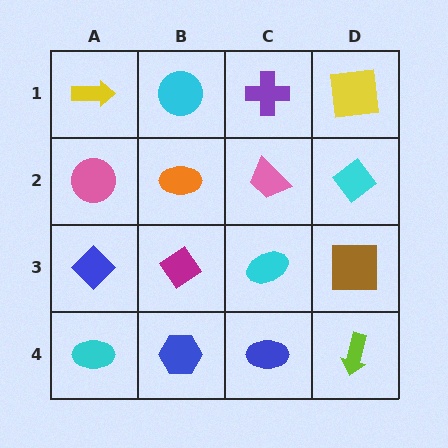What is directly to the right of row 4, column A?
A blue hexagon.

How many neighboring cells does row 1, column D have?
2.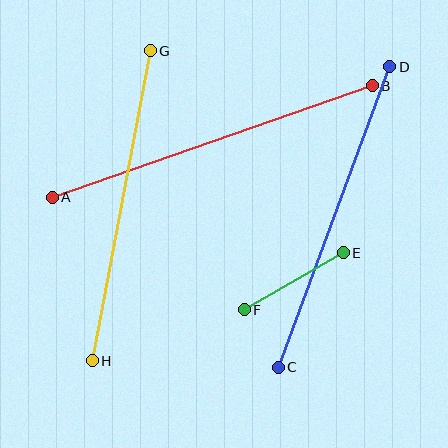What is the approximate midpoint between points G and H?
The midpoint is at approximately (121, 206) pixels.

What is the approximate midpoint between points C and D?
The midpoint is at approximately (334, 217) pixels.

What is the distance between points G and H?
The distance is approximately 316 pixels.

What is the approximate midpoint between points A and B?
The midpoint is at approximately (212, 141) pixels.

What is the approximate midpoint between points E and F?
The midpoint is at approximately (294, 281) pixels.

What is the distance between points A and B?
The distance is approximately 339 pixels.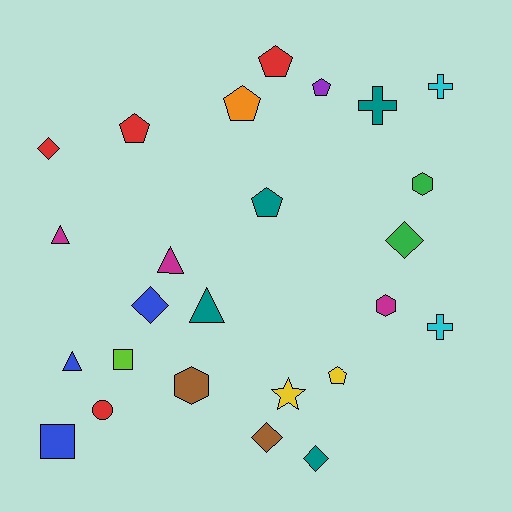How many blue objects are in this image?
There are 3 blue objects.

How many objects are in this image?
There are 25 objects.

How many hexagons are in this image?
There are 3 hexagons.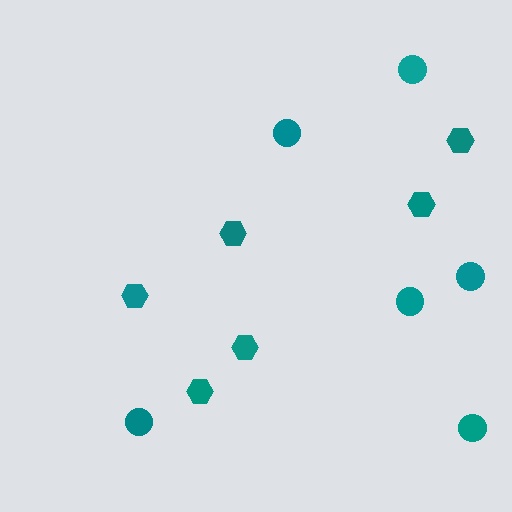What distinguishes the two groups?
There are 2 groups: one group of circles (6) and one group of hexagons (6).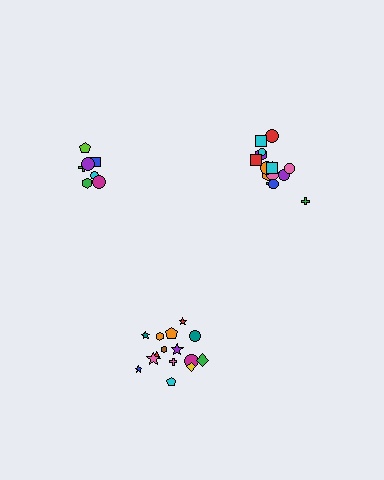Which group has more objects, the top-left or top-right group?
The top-right group.